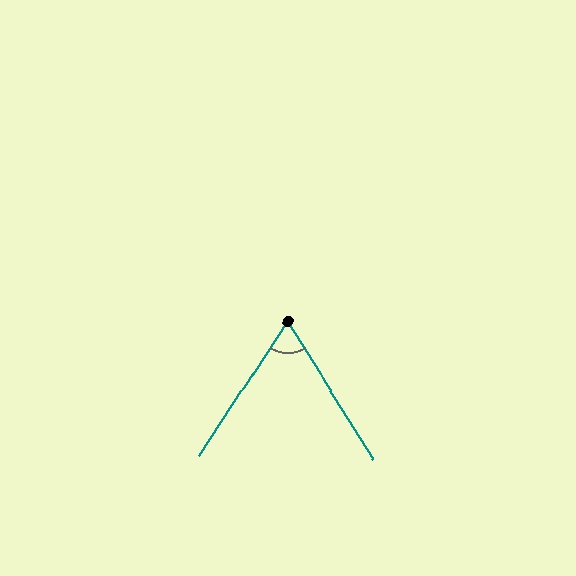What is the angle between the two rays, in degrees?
Approximately 65 degrees.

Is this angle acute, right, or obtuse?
It is acute.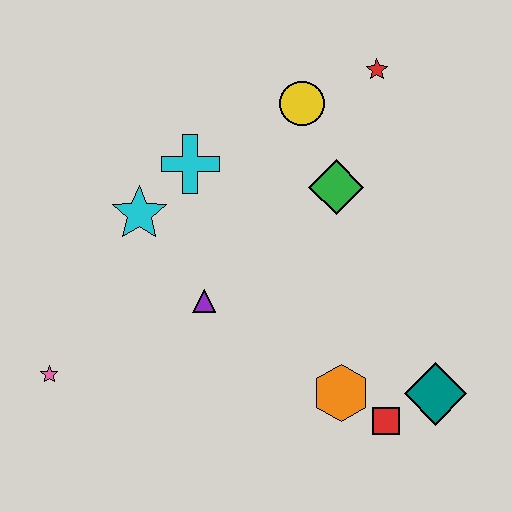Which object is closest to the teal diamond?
The red square is closest to the teal diamond.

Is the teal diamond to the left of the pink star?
No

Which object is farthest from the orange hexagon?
The red star is farthest from the orange hexagon.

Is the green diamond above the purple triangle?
Yes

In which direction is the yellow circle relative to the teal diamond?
The yellow circle is above the teal diamond.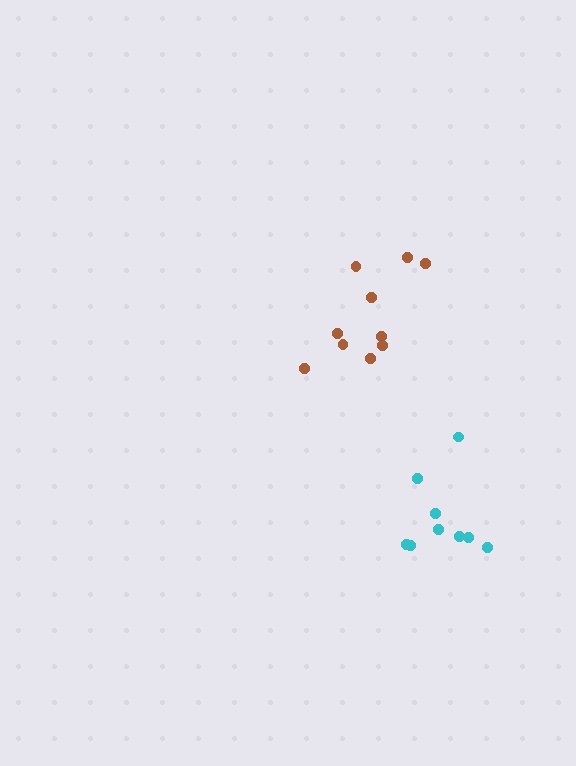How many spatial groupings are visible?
There are 2 spatial groupings.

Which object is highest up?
The brown cluster is topmost.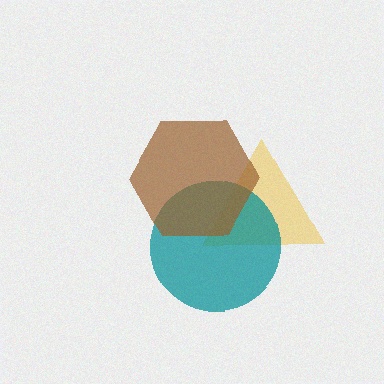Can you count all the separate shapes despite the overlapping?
Yes, there are 3 separate shapes.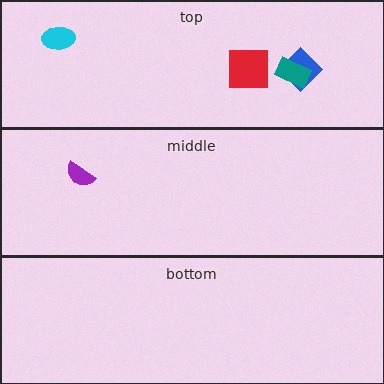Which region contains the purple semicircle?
The middle region.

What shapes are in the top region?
The blue diamond, the teal rectangle, the cyan ellipse, the red square.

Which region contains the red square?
The top region.